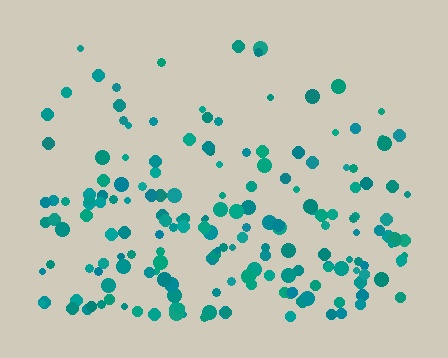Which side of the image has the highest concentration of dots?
The bottom.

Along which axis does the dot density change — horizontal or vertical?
Vertical.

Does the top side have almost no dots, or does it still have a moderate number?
Still a moderate number, just noticeably fewer than the bottom.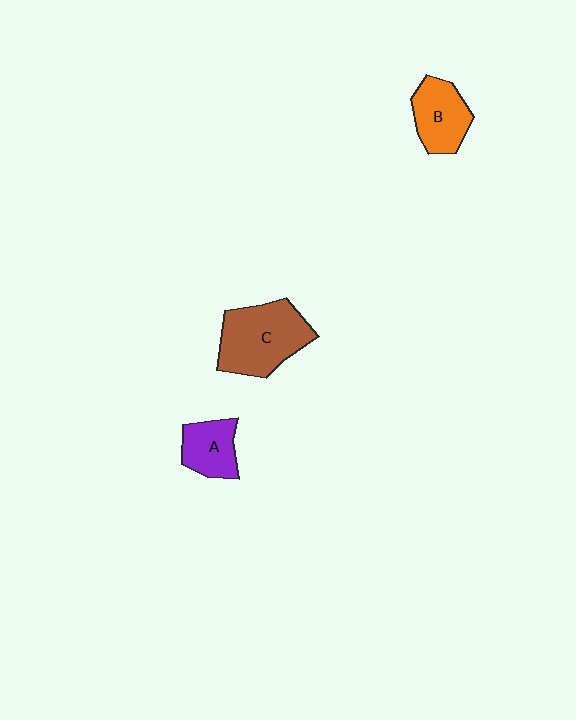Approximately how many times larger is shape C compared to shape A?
Approximately 1.9 times.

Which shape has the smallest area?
Shape A (purple).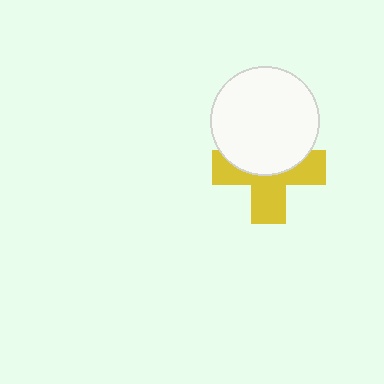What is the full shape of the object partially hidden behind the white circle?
The partially hidden object is a yellow cross.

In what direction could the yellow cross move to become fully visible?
The yellow cross could move down. That would shift it out from behind the white circle entirely.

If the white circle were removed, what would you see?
You would see the complete yellow cross.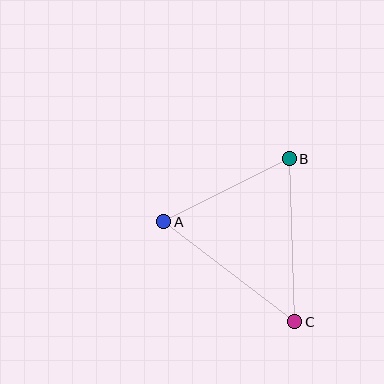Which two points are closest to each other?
Points A and B are closest to each other.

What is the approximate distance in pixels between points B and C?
The distance between B and C is approximately 163 pixels.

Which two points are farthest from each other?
Points A and C are farthest from each other.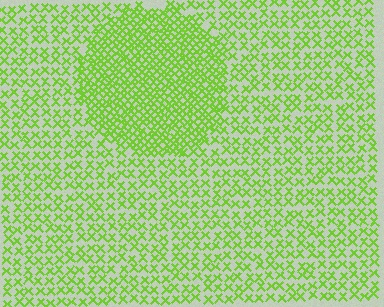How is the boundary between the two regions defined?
The boundary is defined by a change in element density (approximately 2.0x ratio). All elements are the same color, size, and shape.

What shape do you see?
I see a circle.